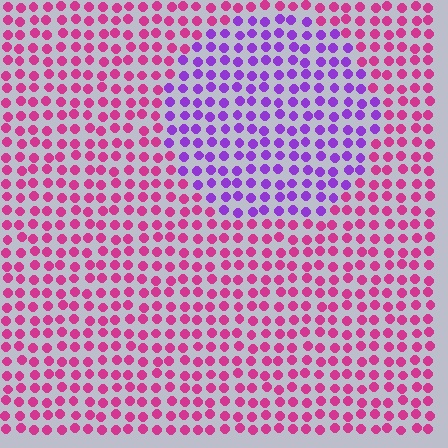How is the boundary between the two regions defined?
The boundary is defined purely by a slight shift in hue (about 51 degrees). Spacing, size, and orientation are identical on both sides.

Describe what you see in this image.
The image is filled with small magenta elements in a uniform arrangement. A circle-shaped region is visible where the elements are tinted to a slightly different hue, forming a subtle color boundary.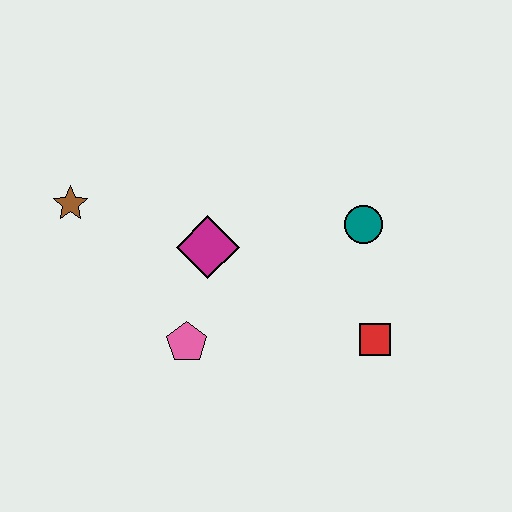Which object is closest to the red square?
The teal circle is closest to the red square.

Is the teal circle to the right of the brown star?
Yes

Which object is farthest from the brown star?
The red square is farthest from the brown star.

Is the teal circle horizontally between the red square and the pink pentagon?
Yes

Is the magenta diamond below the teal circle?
Yes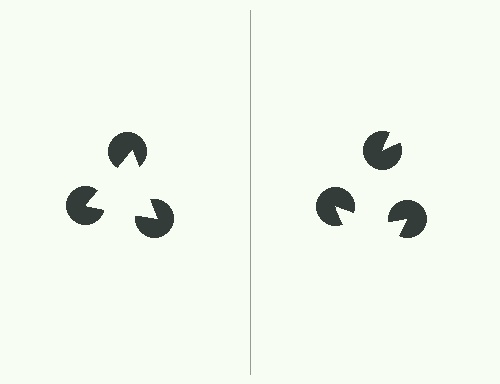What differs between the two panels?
The pac-man discs are positioned identically on both sides; only the wedge orientations differ. On the left they align to a triangle; on the right they are misaligned.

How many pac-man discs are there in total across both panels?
6 — 3 on each side.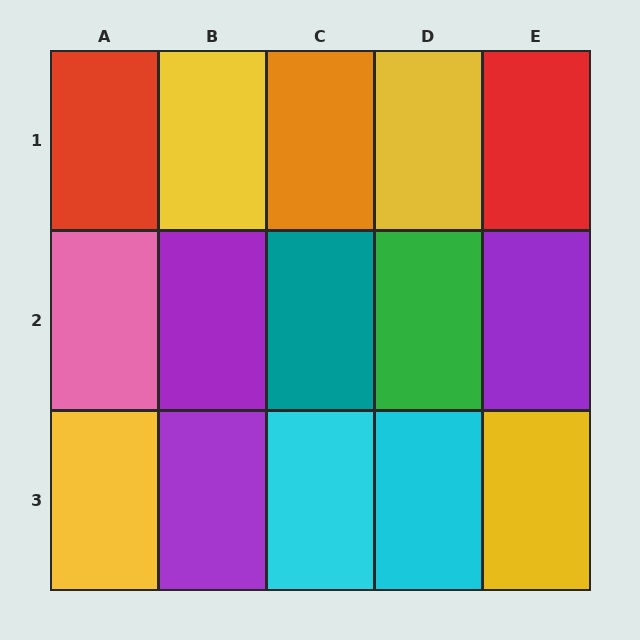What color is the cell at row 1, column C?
Orange.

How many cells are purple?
3 cells are purple.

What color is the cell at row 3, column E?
Yellow.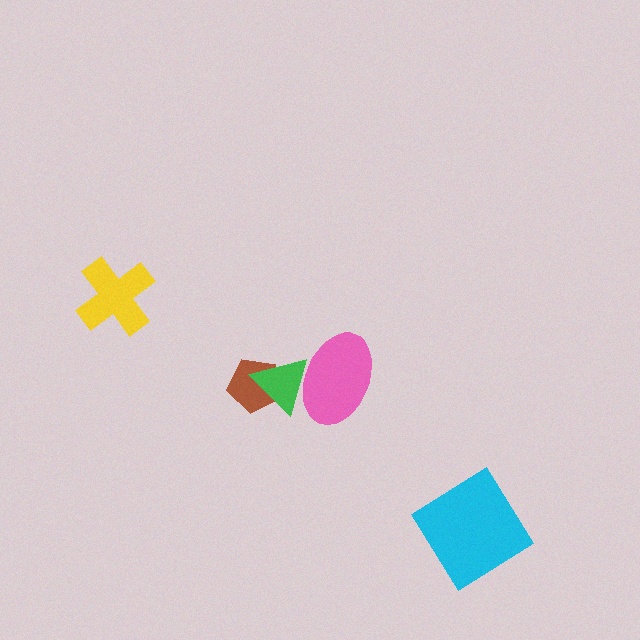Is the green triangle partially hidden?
Yes, it is partially covered by another shape.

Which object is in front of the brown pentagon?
The green triangle is in front of the brown pentagon.